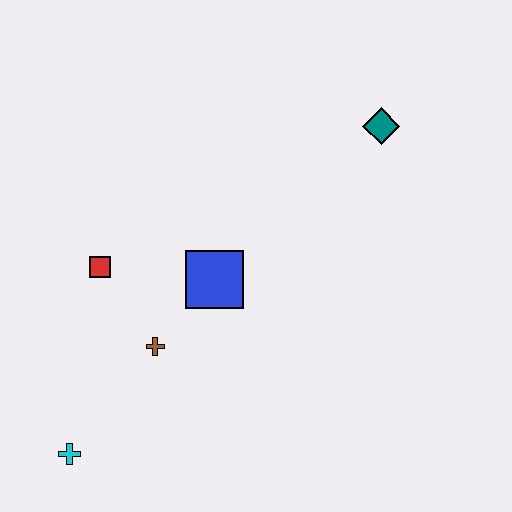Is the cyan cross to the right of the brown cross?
No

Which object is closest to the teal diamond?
The blue square is closest to the teal diamond.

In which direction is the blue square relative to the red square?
The blue square is to the right of the red square.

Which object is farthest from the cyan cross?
The teal diamond is farthest from the cyan cross.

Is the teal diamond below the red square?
No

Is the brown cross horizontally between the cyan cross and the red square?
No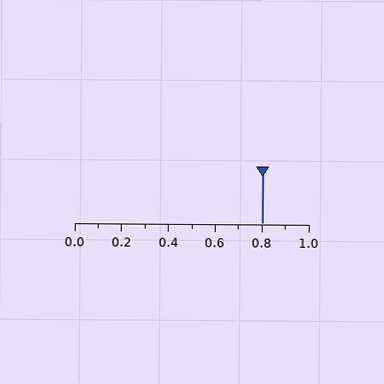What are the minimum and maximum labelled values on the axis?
The axis runs from 0.0 to 1.0.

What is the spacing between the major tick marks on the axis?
The major ticks are spaced 0.2 apart.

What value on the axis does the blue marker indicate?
The marker indicates approximately 0.8.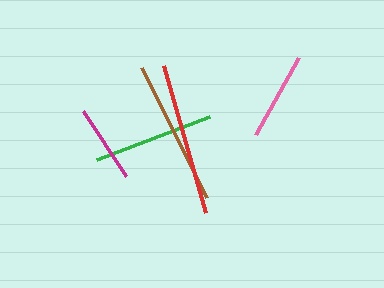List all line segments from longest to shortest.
From longest to shortest: red, brown, green, pink, magenta.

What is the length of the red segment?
The red segment is approximately 153 pixels long.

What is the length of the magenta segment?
The magenta segment is approximately 78 pixels long.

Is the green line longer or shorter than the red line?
The red line is longer than the green line.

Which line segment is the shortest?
The magenta line is the shortest at approximately 78 pixels.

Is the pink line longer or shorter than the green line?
The green line is longer than the pink line.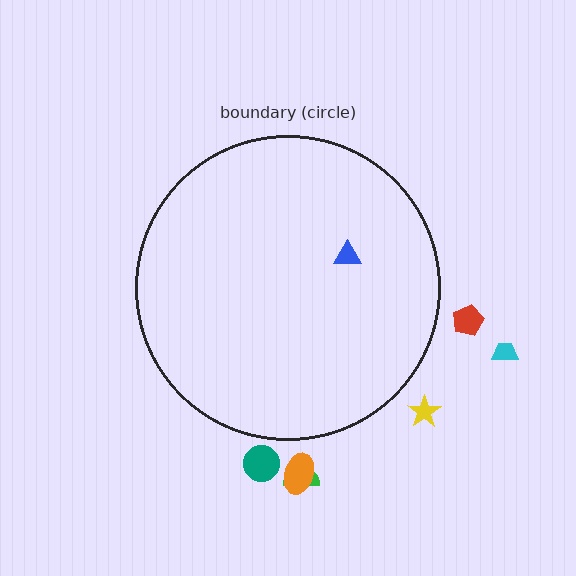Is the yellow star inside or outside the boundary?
Outside.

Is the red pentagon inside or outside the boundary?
Outside.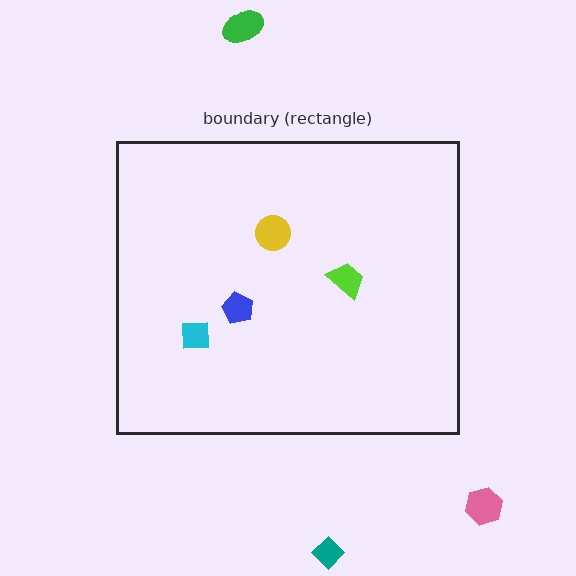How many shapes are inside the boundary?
4 inside, 3 outside.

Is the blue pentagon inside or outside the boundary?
Inside.